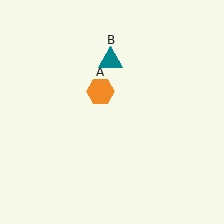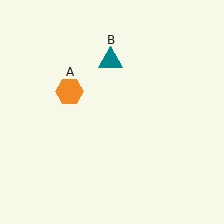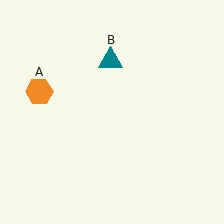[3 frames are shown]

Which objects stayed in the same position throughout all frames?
Teal triangle (object B) remained stationary.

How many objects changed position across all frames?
1 object changed position: orange hexagon (object A).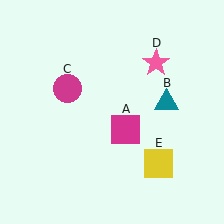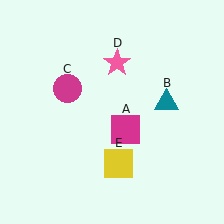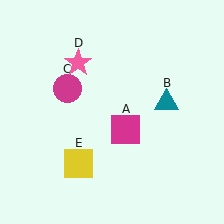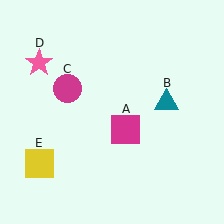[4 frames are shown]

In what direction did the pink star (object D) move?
The pink star (object D) moved left.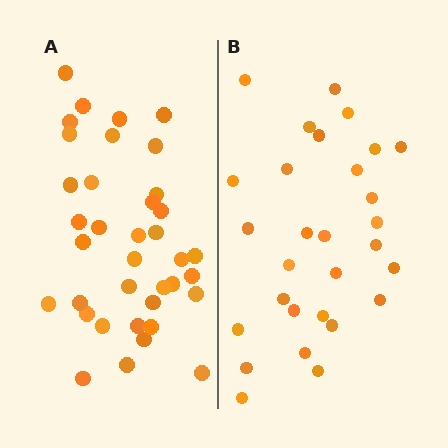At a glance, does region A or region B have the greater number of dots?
Region A (the left region) has more dots.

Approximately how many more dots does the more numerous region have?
Region A has roughly 8 or so more dots than region B.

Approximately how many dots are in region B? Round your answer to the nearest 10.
About 30 dots. (The exact count is 29, which rounds to 30.)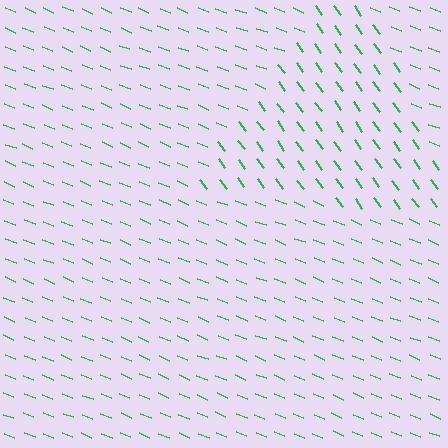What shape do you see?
I see a triangle.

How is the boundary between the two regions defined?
The boundary is defined purely by a change in line orientation (approximately 32 degrees difference). All lines are the same color and thickness.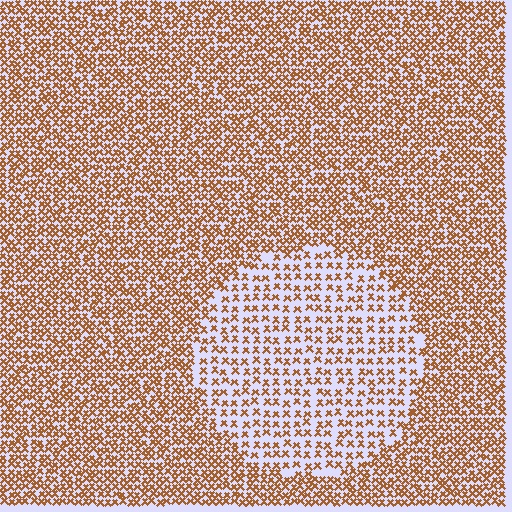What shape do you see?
I see a circle.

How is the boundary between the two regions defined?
The boundary is defined by a change in element density (approximately 2.0x ratio). All elements are the same color, size, and shape.